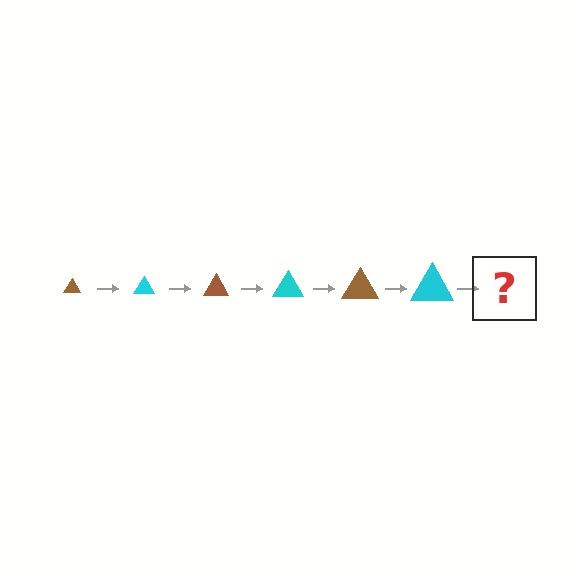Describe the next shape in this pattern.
It should be a brown triangle, larger than the previous one.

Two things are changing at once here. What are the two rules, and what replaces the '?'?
The two rules are that the triangle grows larger each step and the color cycles through brown and cyan. The '?' should be a brown triangle, larger than the previous one.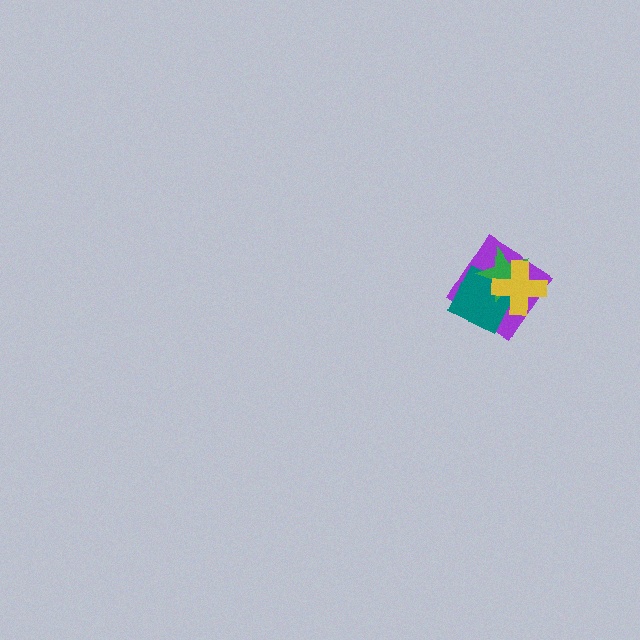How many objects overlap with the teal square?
3 objects overlap with the teal square.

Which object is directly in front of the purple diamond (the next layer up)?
The teal square is directly in front of the purple diamond.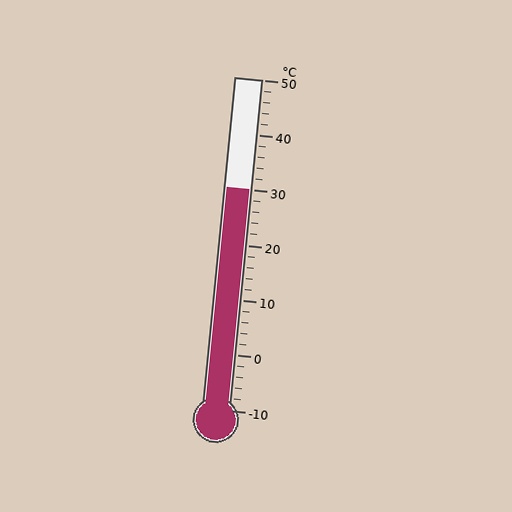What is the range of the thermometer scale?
The thermometer scale ranges from -10°C to 50°C.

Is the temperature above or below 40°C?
The temperature is below 40°C.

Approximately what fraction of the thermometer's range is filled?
The thermometer is filled to approximately 65% of its range.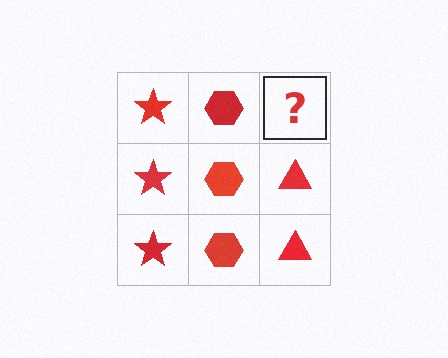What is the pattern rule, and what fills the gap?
The rule is that each column has a consistent shape. The gap should be filled with a red triangle.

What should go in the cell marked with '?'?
The missing cell should contain a red triangle.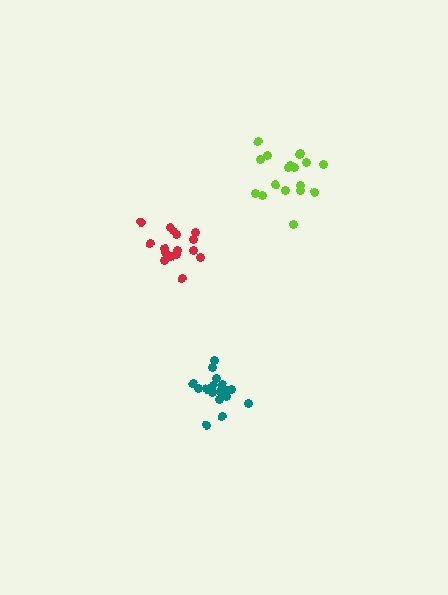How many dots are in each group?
Group 1: 16 dots, Group 2: 18 dots, Group 3: 17 dots (51 total).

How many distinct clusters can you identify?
There are 3 distinct clusters.